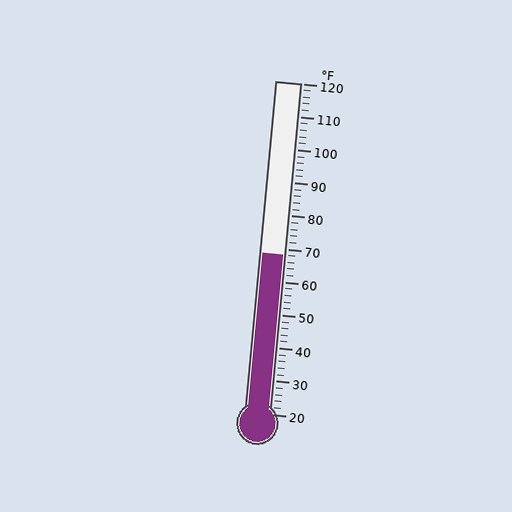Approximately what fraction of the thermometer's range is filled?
The thermometer is filled to approximately 50% of its range.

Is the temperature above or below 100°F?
The temperature is below 100°F.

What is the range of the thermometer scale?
The thermometer scale ranges from 20°F to 120°F.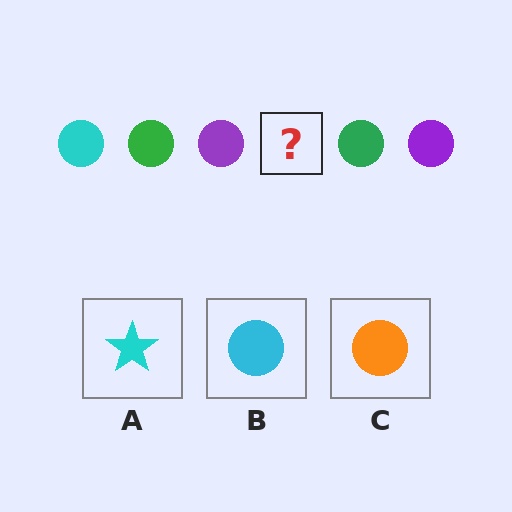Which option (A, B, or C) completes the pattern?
B.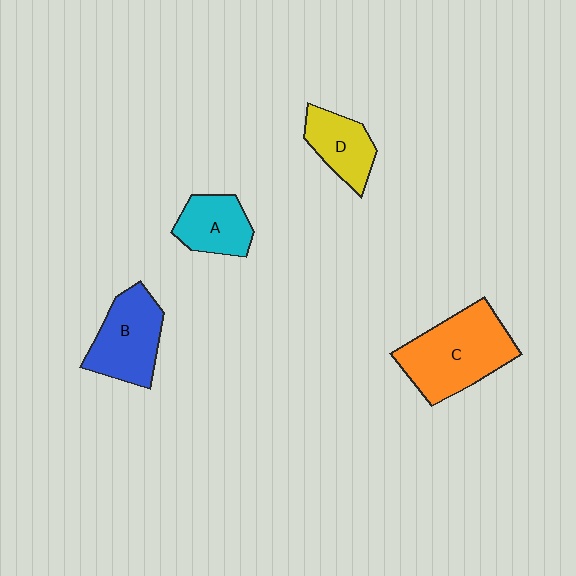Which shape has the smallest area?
Shape D (yellow).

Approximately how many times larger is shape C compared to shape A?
Approximately 1.9 times.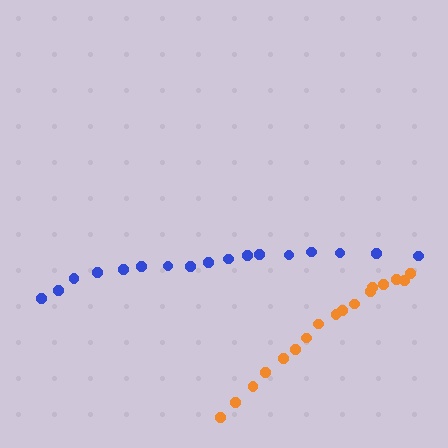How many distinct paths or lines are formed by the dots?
There are 2 distinct paths.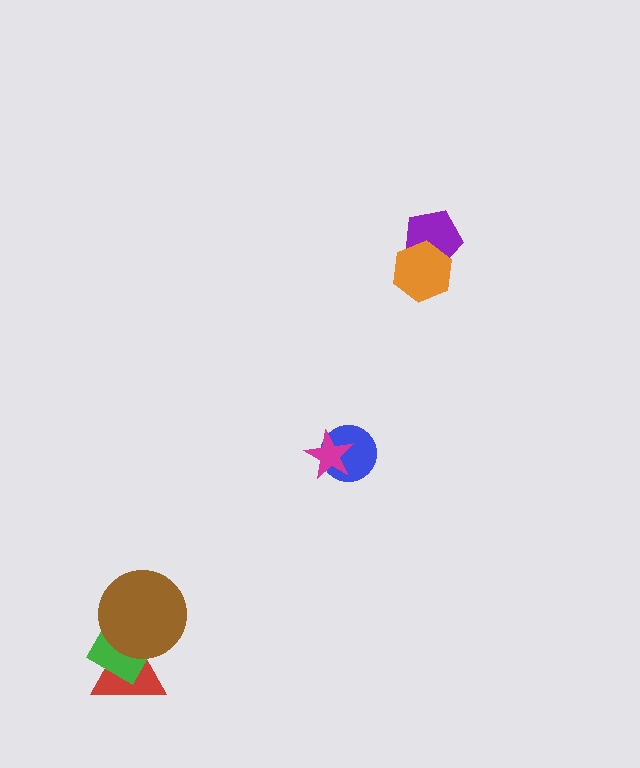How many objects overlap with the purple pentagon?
1 object overlaps with the purple pentagon.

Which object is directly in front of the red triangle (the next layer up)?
The green rectangle is directly in front of the red triangle.